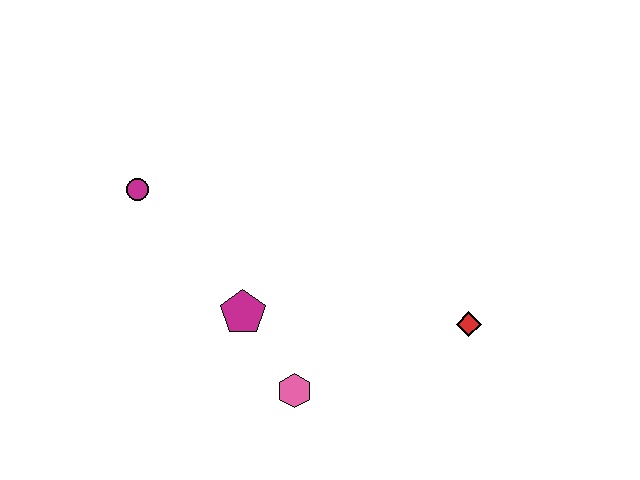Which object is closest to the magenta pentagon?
The pink hexagon is closest to the magenta pentagon.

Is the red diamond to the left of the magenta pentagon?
No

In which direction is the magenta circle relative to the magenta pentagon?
The magenta circle is above the magenta pentagon.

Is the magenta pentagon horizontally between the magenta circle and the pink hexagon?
Yes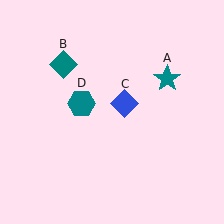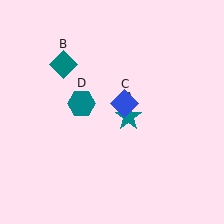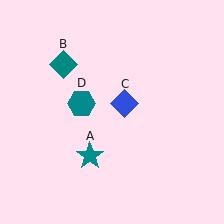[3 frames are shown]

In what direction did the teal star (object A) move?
The teal star (object A) moved down and to the left.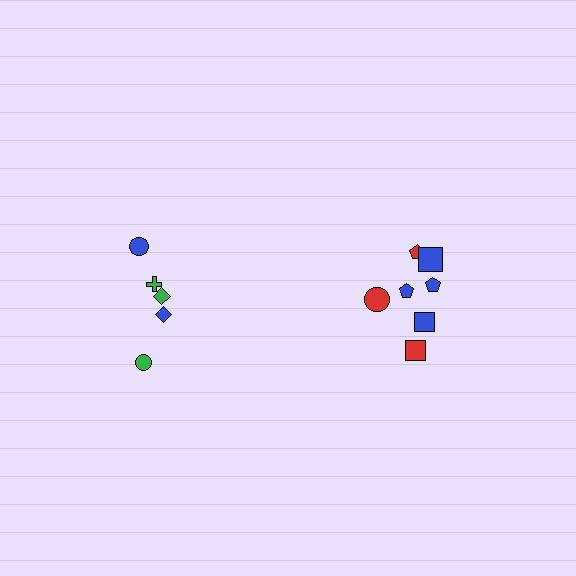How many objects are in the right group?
There are 7 objects.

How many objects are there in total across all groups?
There are 12 objects.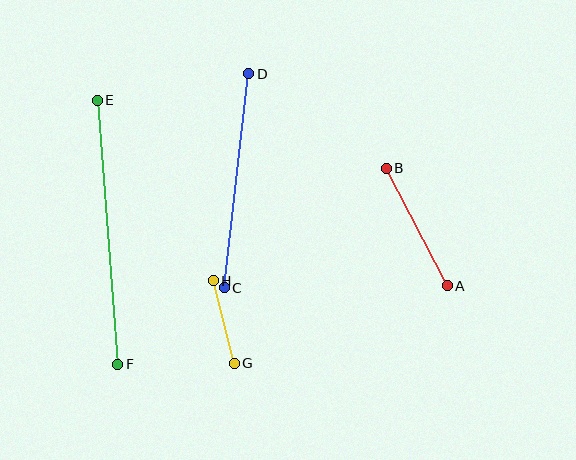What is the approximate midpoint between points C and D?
The midpoint is at approximately (237, 181) pixels.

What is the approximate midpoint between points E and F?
The midpoint is at approximately (108, 232) pixels.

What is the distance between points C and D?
The distance is approximately 215 pixels.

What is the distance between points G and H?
The distance is approximately 85 pixels.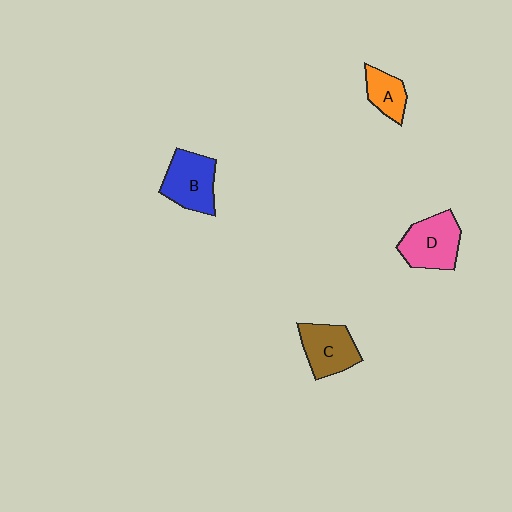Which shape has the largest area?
Shape D (pink).